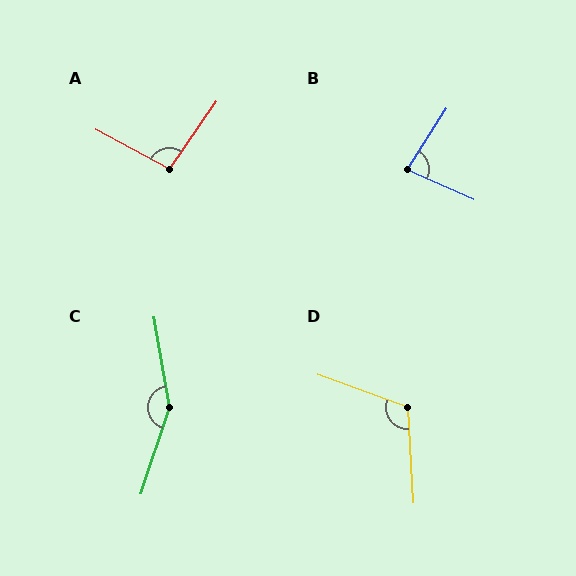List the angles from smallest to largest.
B (81°), A (96°), D (113°), C (152°).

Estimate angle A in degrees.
Approximately 96 degrees.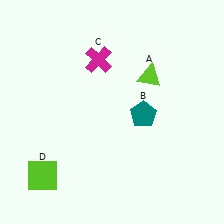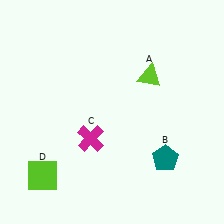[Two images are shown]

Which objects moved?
The objects that moved are: the teal pentagon (B), the magenta cross (C).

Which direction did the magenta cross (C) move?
The magenta cross (C) moved down.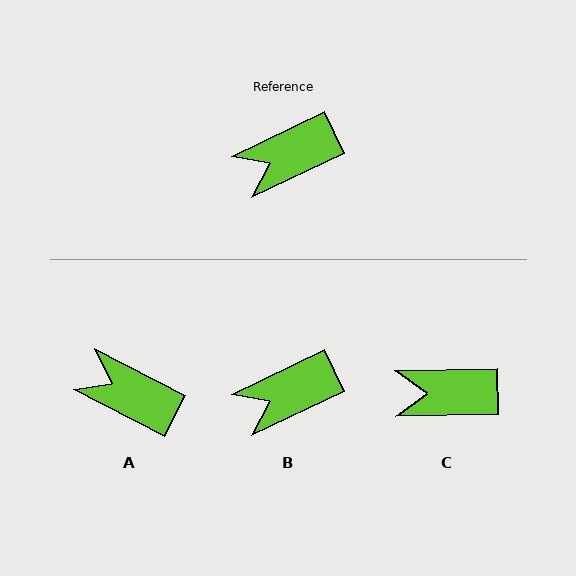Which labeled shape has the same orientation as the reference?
B.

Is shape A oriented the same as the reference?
No, it is off by about 53 degrees.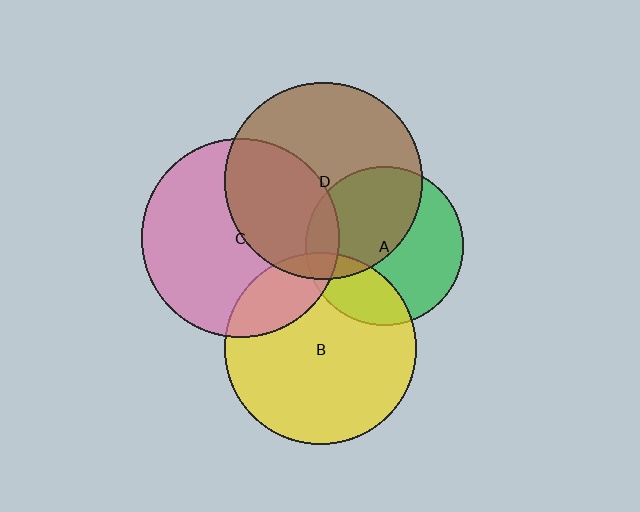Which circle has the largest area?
Circle C (pink).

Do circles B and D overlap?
Yes.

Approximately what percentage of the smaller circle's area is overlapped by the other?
Approximately 5%.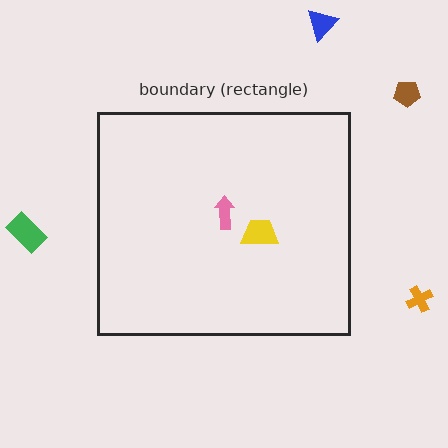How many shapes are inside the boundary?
2 inside, 4 outside.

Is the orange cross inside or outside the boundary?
Outside.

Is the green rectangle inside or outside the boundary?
Outside.